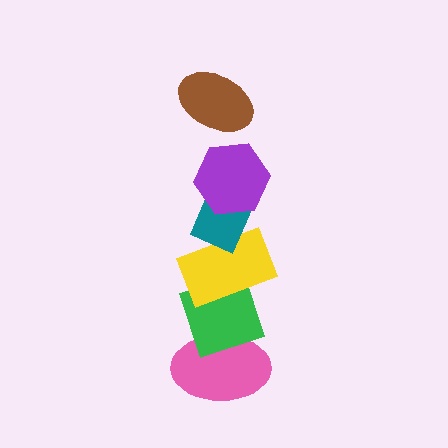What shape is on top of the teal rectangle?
The purple hexagon is on top of the teal rectangle.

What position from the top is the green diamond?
The green diamond is 5th from the top.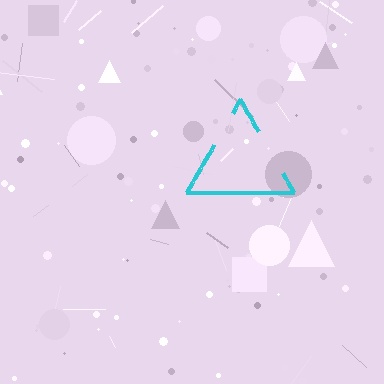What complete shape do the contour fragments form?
The contour fragments form a triangle.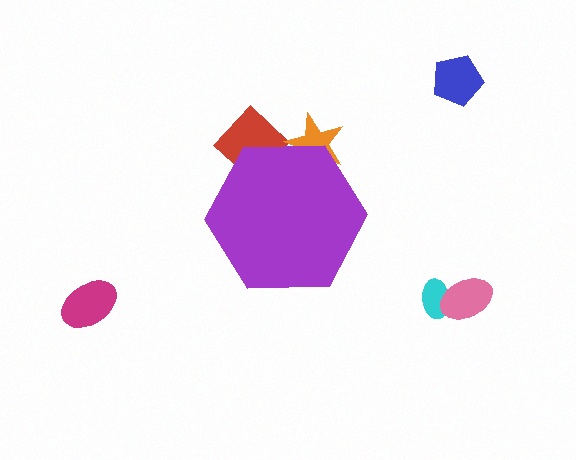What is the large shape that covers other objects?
A purple hexagon.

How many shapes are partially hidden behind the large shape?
2 shapes are partially hidden.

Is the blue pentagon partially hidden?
No, the blue pentagon is fully visible.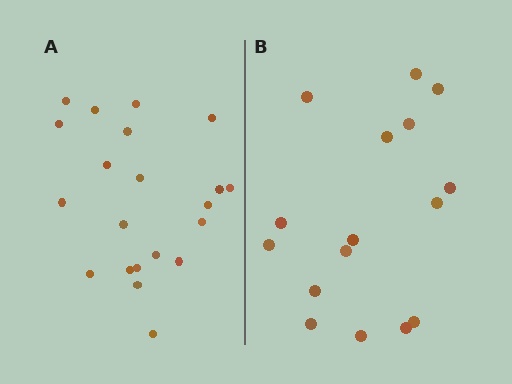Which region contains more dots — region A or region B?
Region A (the left region) has more dots.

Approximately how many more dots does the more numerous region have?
Region A has about 5 more dots than region B.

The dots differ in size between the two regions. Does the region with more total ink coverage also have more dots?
No. Region B has more total ink coverage because its dots are larger, but region A actually contains more individual dots. Total area can be misleading — the number of items is what matters here.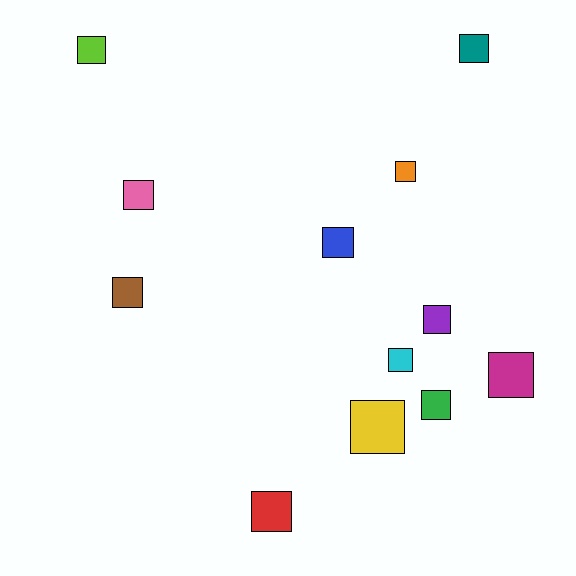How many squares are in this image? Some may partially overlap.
There are 12 squares.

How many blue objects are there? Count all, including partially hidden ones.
There is 1 blue object.